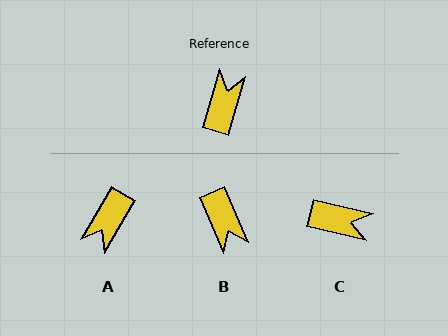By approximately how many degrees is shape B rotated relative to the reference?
Approximately 141 degrees clockwise.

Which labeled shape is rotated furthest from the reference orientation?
A, about 166 degrees away.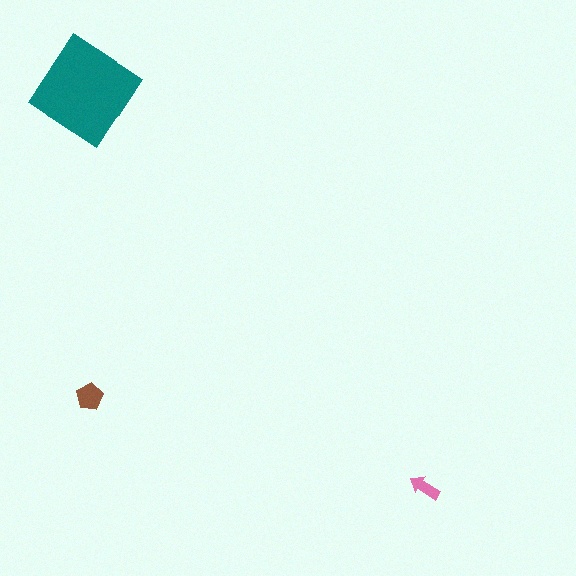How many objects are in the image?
There are 3 objects in the image.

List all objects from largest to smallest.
The teal diamond, the brown pentagon, the pink arrow.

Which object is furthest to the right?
The pink arrow is rightmost.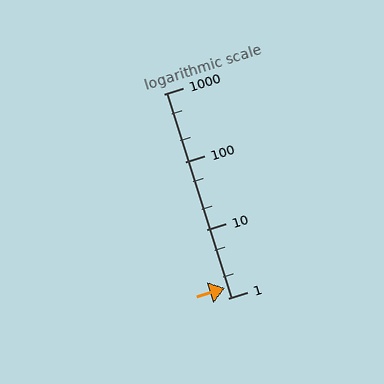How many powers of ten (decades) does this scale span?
The scale spans 3 decades, from 1 to 1000.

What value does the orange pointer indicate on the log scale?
The pointer indicates approximately 1.4.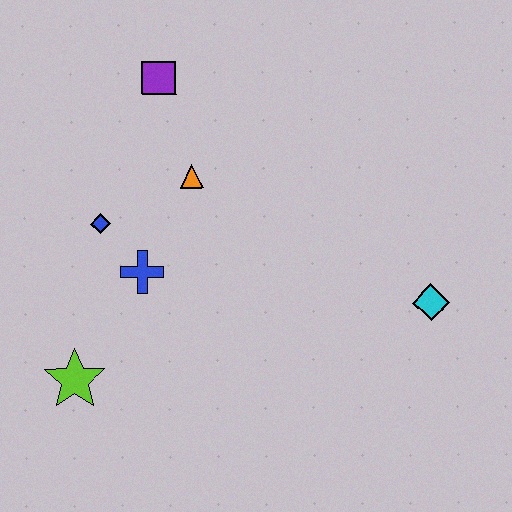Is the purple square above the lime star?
Yes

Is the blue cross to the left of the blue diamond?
No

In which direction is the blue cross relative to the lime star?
The blue cross is above the lime star.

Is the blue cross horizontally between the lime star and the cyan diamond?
Yes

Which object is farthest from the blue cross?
The cyan diamond is farthest from the blue cross.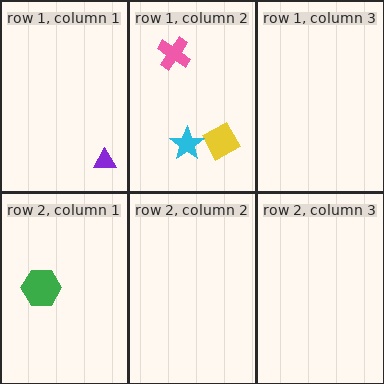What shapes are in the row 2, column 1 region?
The green hexagon.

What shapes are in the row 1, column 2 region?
The pink cross, the yellow diamond, the cyan star.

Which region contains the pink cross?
The row 1, column 2 region.